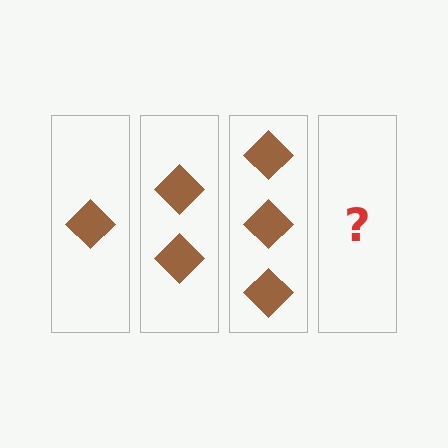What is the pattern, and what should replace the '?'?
The pattern is that each step adds one more diamond. The '?' should be 4 diamonds.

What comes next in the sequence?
The next element should be 4 diamonds.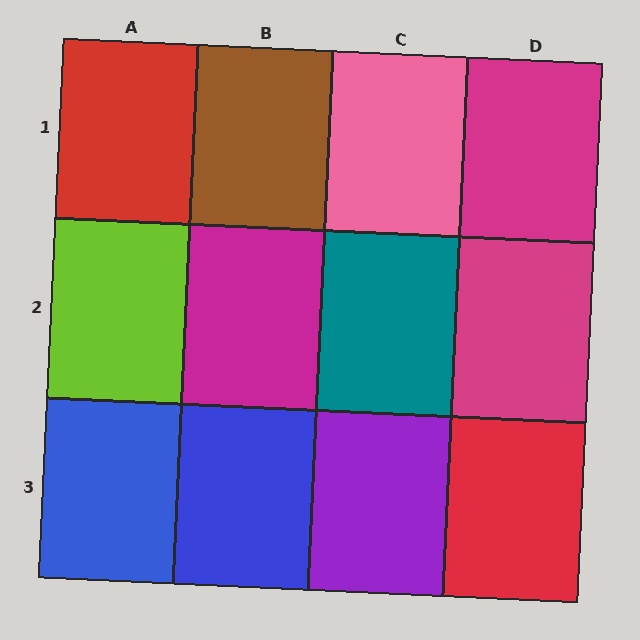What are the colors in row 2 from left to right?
Lime, magenta, teal, magenta.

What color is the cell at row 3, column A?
Blue.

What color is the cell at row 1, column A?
Red.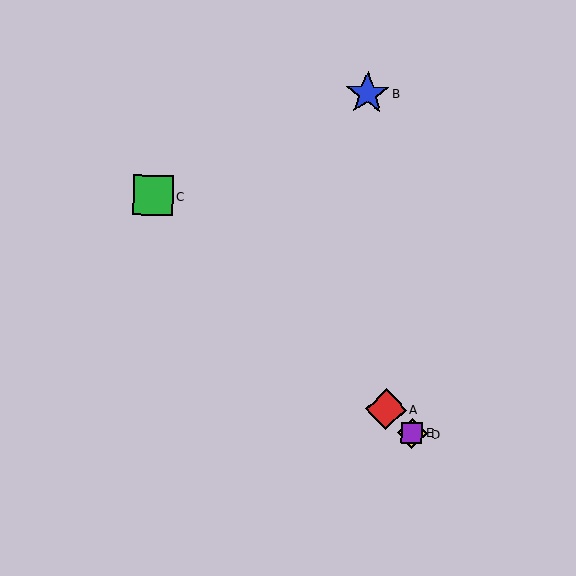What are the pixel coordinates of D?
Object D is at (412, 433).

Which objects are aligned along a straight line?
Objects A, C, D, E are aligned along a straight line.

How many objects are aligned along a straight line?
4 objects (A, C, D, E) are aligned along a straight line.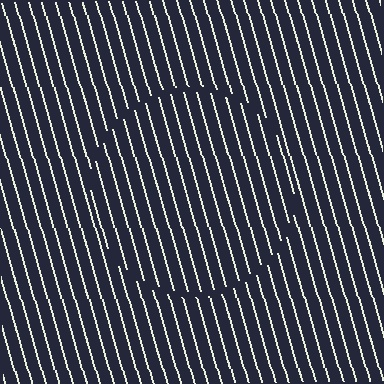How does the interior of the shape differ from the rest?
The interior of the shape contains the same grating, shifted by half a period — the contour is defined by the phase discontinuity where line-ends from the inner and outer gratings abut.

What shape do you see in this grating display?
An illusory circle. The interior of the shape contains the same grating, shifted by half a period — the contour is defined by the phase discontinuity where line-ends from the inner and outer gratings abut.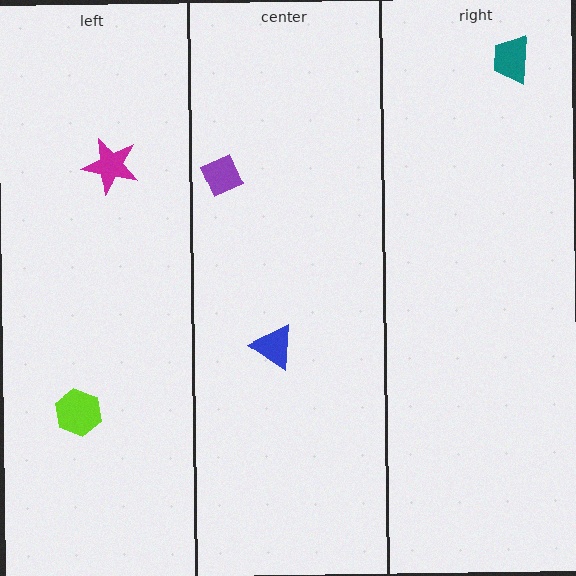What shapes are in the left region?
The magenta star, the lime hexagon.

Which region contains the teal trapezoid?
The right region.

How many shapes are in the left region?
2.